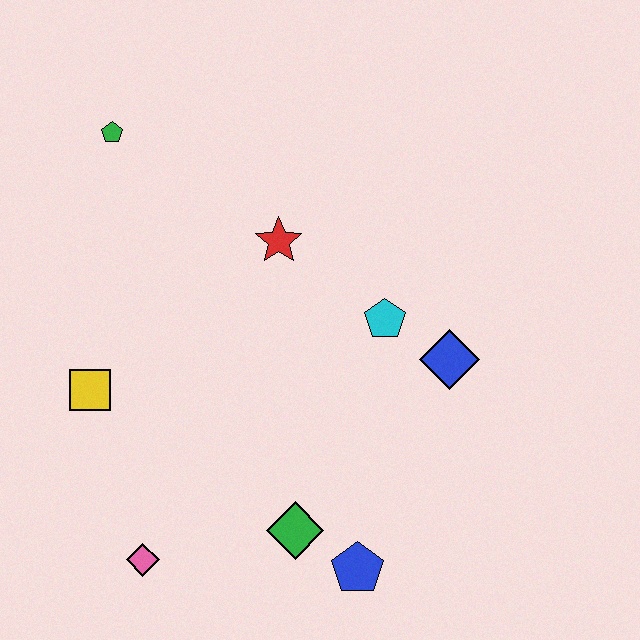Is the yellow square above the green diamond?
Yes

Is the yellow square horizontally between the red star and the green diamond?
No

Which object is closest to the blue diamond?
The cyan pentagon is closest to the blue diamond.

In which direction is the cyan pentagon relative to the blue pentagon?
The cyan pentagon is above the blue pentagon.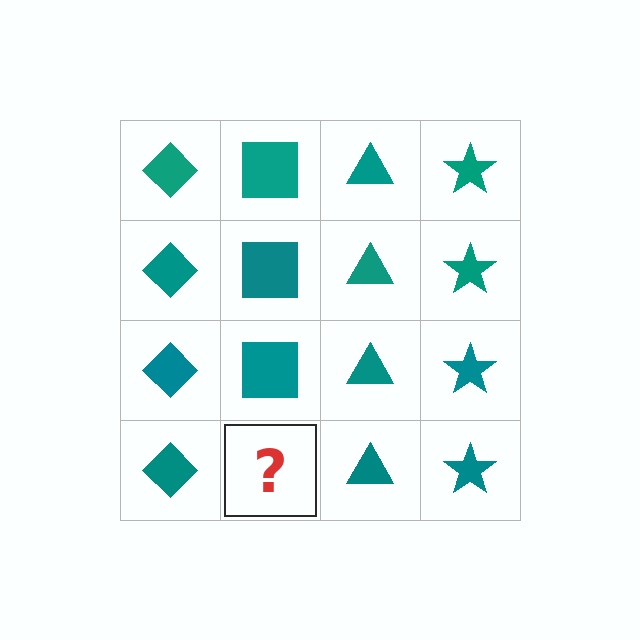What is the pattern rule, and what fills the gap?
The rule is that each column has a consistent shape. The gap should be filled with a teal square.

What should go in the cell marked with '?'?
The missing cell should contain a teal square.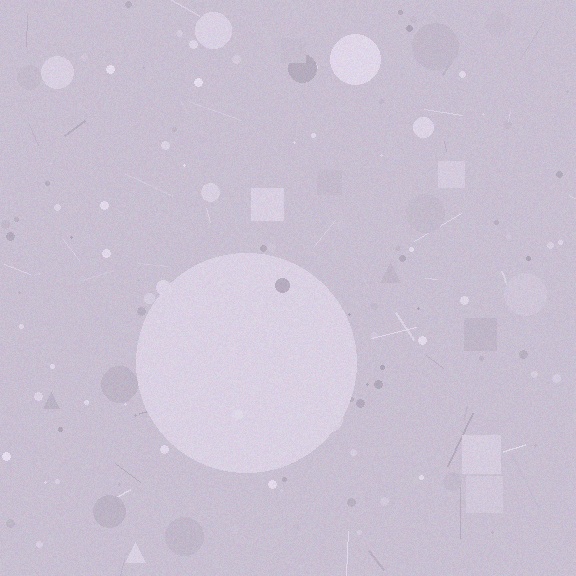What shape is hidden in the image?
A circle is hidden in the image.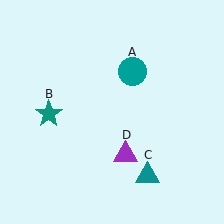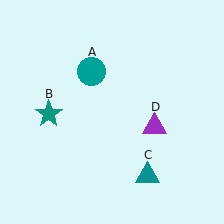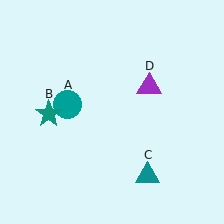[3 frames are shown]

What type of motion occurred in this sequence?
The teal circle (object A), purple triangle (object D) rotated counterclockwise around the center of the scene.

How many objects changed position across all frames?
2 objects changed position: teal circle (object A), purple triangle (object D).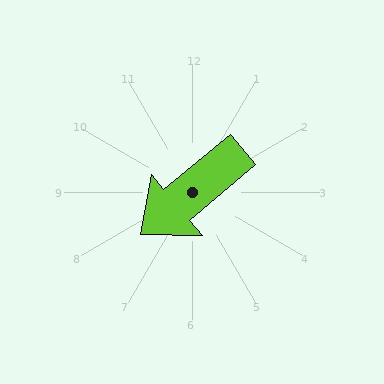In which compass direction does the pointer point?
Southwest.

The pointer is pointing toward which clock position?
Roughly 8 o'clock.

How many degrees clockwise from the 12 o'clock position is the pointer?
Approximately 230 degrees.